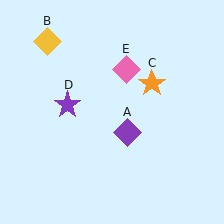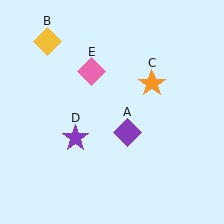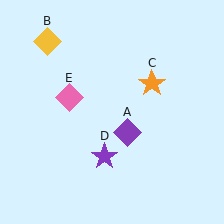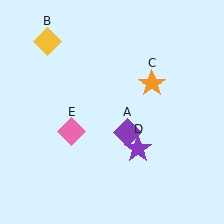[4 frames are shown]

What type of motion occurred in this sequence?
The purple star (object D), pink diamond (object E) rotated counterclockwise around the center of the scene.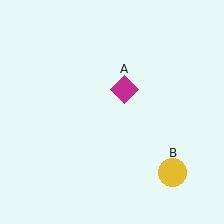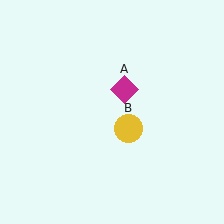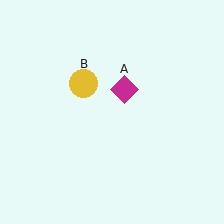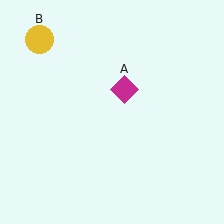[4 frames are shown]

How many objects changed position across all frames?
1 object changed position: yellow circle (object B).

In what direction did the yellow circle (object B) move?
The yellow circle (object B) moved up and to the left.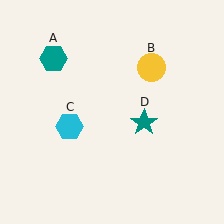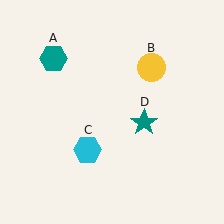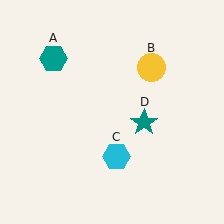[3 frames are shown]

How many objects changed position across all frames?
1 object changed position: cyan hexagon (object C).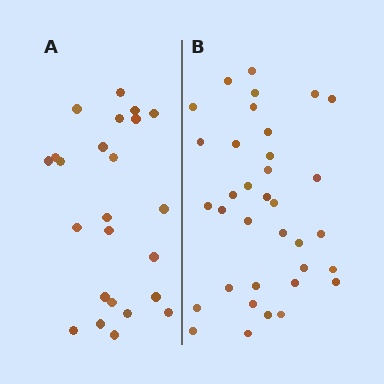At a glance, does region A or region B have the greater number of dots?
Region B (the right region) has more dots.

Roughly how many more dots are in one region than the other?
Region B has roughly 12 or so more dots than region A.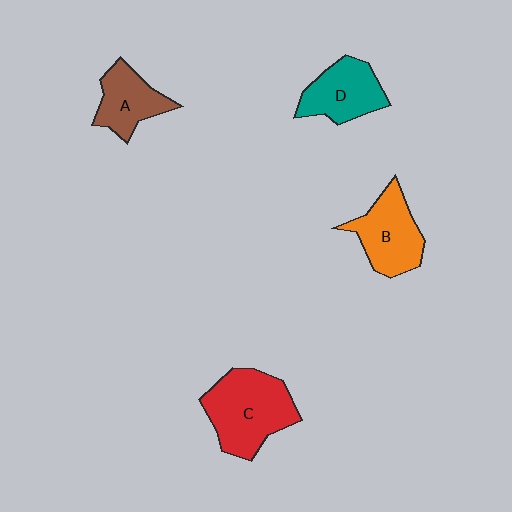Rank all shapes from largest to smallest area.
From largest to smallest: C (red), B (orange), D (teal), A (brown).